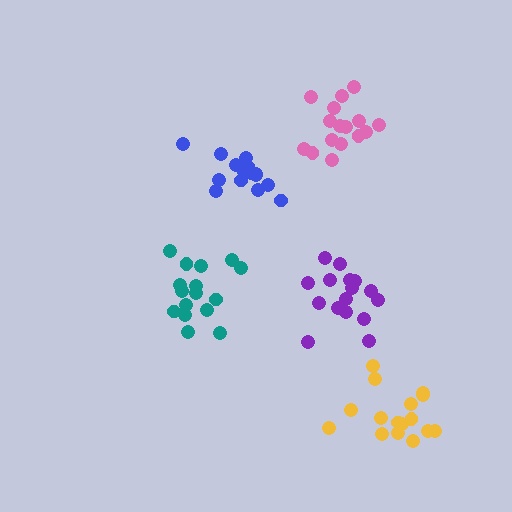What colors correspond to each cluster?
The clusters are colored: blue, yellow, teal, purple, pink.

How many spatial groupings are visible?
There are 5 spatial groupings.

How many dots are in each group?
Group 1: 17 dots, Group 2: 16 dots, Group 3: 16 dots, Group 4: 16 dots, Group 5: 16 dots (81 total).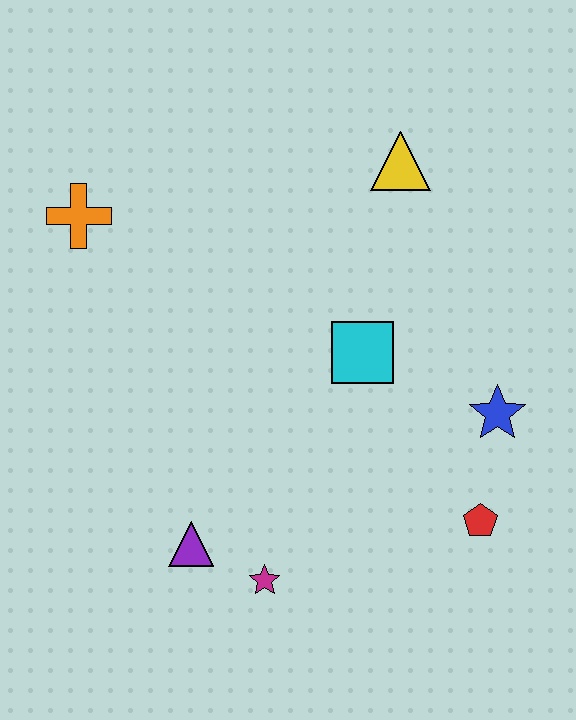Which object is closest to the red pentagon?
The blue star is closest to the red pentagon.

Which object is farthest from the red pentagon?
The orange cross is farthest from the red pentagon.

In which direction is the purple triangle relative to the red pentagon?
The purple triangle is to the left of the red pentagon.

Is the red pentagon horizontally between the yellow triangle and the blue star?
Yes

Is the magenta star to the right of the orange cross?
Yes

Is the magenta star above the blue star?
No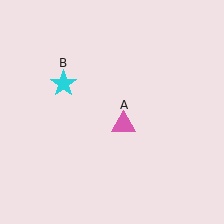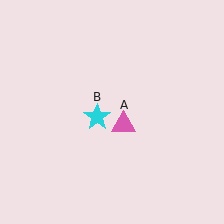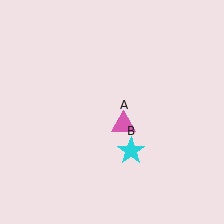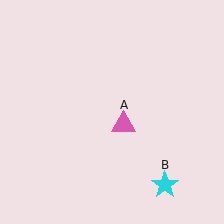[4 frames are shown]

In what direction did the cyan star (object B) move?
The cyan star (object B) moved down and to the right.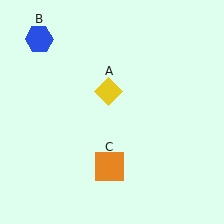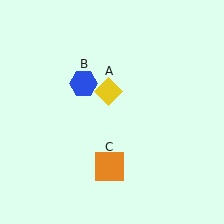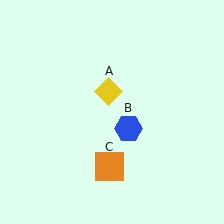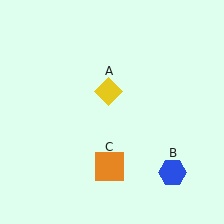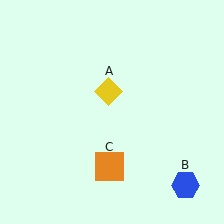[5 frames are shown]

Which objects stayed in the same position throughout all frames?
Yellow diamond (object A) and orange square (object C) remained stationary.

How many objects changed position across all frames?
1 object changed position: blue hexagon (object B).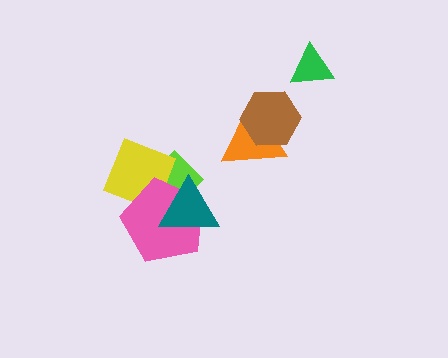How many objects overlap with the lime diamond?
3 objects overlap with the lime diamond.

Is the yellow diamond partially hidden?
Yes, it is partially covered by another shape.